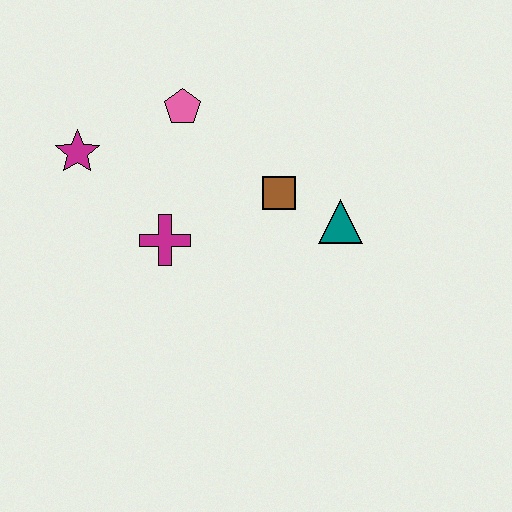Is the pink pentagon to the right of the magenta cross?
Yes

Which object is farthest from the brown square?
The magenta star is farthest from the brown square.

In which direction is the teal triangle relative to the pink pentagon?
The teal triangle is to the right of the pink pentagon.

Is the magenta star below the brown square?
No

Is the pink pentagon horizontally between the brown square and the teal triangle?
No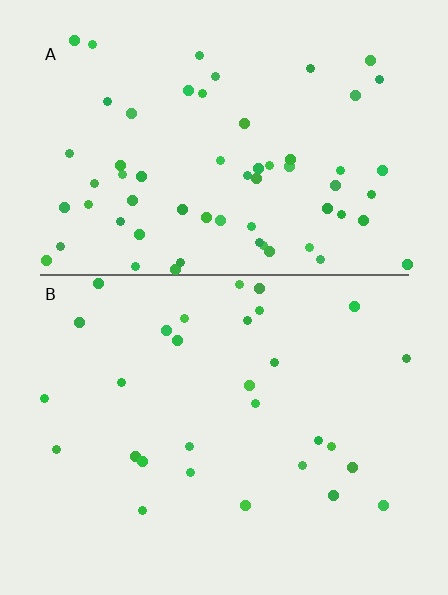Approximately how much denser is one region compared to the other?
Approximately 2.2× — region A over region B.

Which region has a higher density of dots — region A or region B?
A (the top).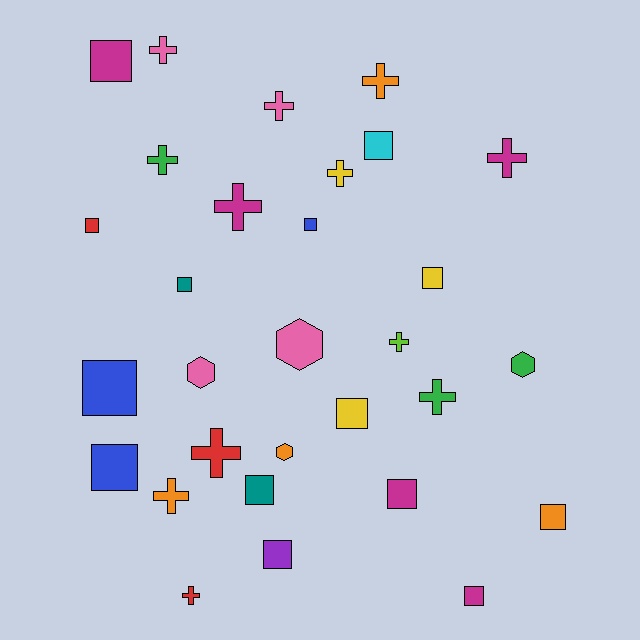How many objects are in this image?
There are 30 objects.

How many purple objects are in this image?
There is 1 purple object.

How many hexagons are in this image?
There are 4 hexagons.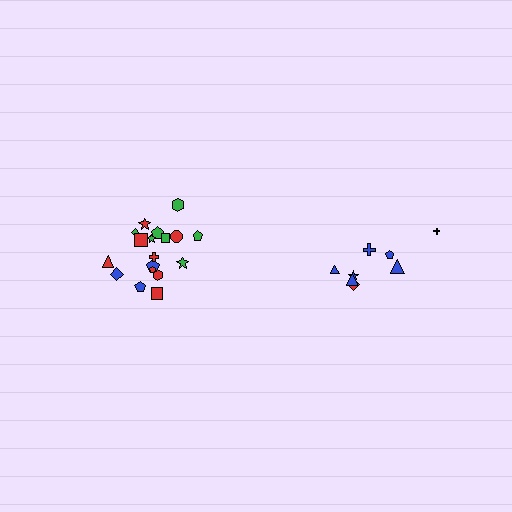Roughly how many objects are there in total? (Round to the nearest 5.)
Roughly 25 objects in total.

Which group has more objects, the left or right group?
The left group.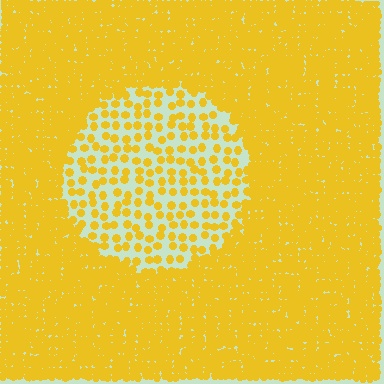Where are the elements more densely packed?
The elements are more densely packed outside the circle boundary.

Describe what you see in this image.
The image contains small yellow elements arranged at two different densities. A circle-shaped region is visible where the elements are less densely packed than the surrounding area.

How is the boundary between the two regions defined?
The boundary is defined by a change in element density (approximately 3.1x ratio). All elements are the same color, size, and shape.